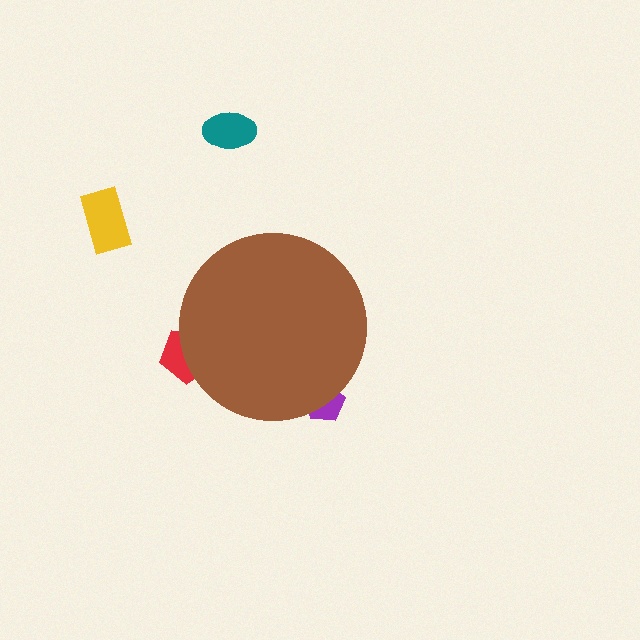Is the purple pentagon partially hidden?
Yes, the purple pentagon is partially hidden behind the brown circle.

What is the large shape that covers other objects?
A brown circle.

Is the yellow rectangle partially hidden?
No, the yellow rectangle is fully visible.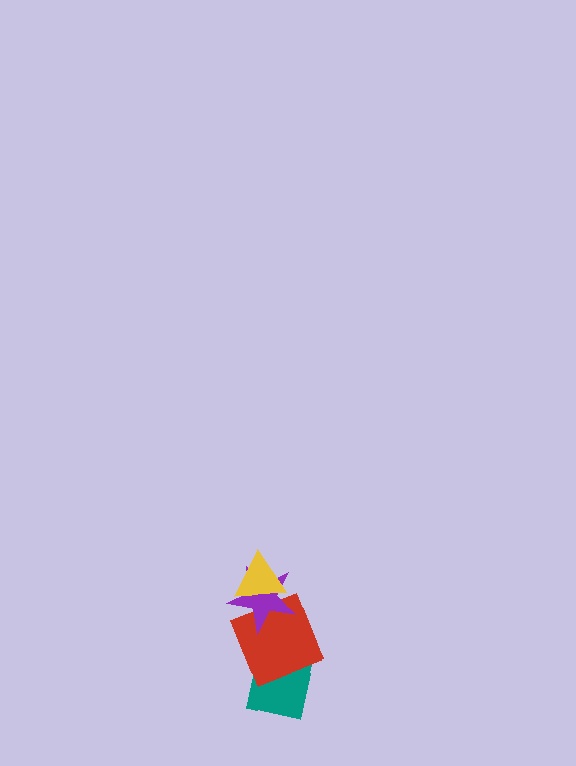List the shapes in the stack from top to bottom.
From top to bottom: the yellow triangle, the purple star, the red square, the teal square.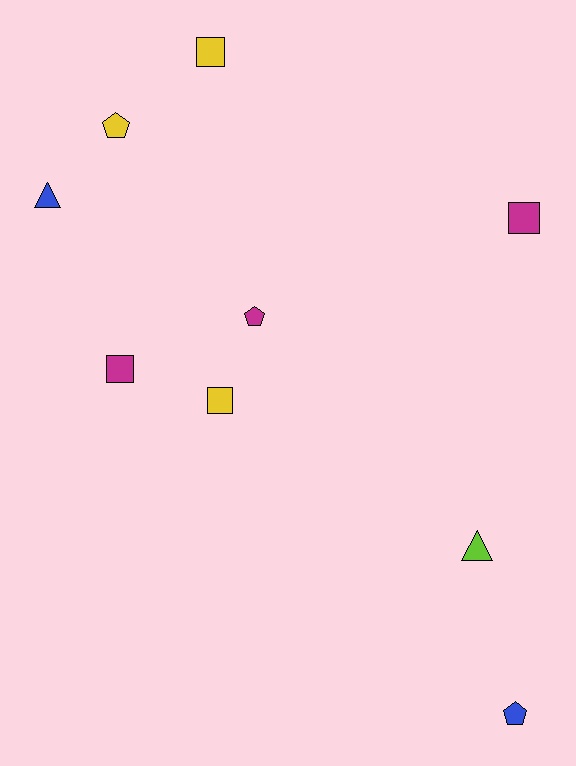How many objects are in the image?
There are 9 objects.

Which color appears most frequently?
Yellow, with 3 objects.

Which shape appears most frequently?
Square, with 4 objects.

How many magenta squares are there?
There are 2 magenta squares.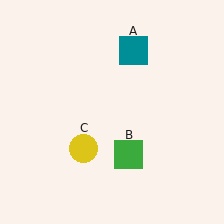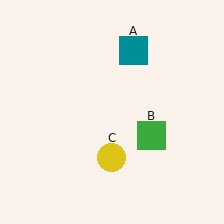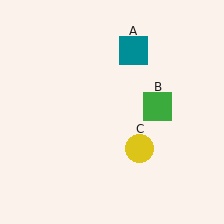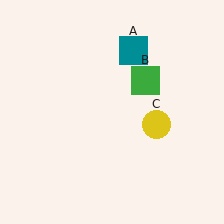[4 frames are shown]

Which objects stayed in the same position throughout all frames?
Teal square (object A) remained stationary.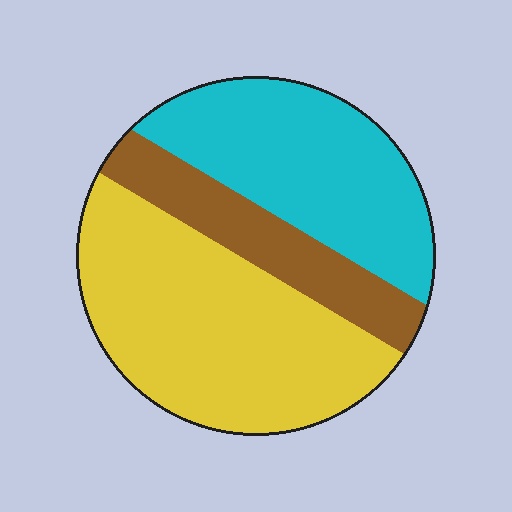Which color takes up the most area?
Yellow, at roughly 45%.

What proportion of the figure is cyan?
Cyan takes up about one third (1/3) of the figure.